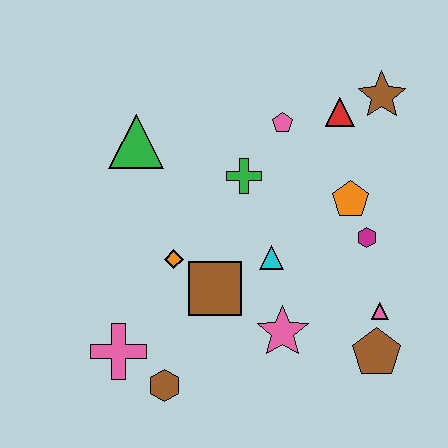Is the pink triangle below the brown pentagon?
No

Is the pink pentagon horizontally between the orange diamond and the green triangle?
No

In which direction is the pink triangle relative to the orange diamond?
The pink triangle is to the right of the orange diamond.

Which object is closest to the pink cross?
The brown hexagon is closest to the pink cross.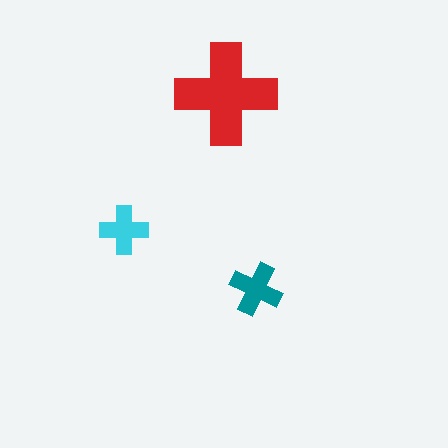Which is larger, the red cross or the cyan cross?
The red one.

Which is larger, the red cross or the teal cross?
The red one.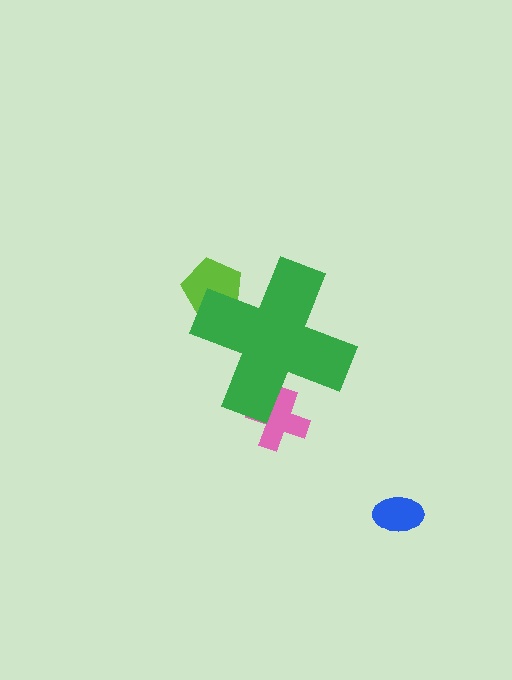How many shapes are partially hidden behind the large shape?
2 shapes are partially hidden.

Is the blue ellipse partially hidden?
No, the blue ellipse is fully visible.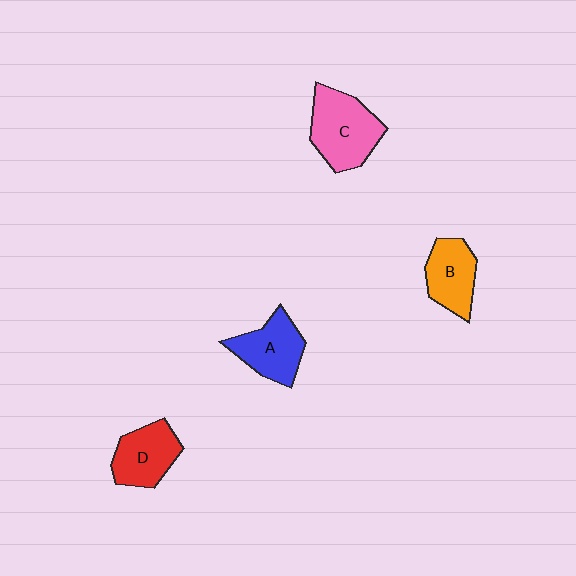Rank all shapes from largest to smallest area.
From largest to smallest: C (pink), A (blue), D (red), B (orange).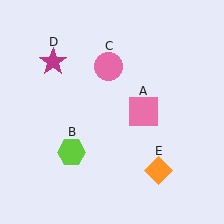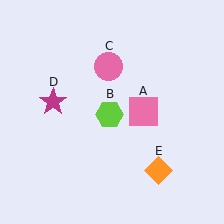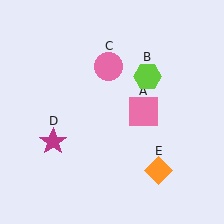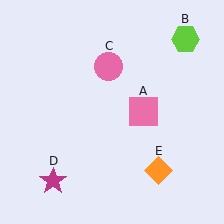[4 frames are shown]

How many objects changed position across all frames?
2 objects changed position: lime hexagon (object B), magenta star (object D).